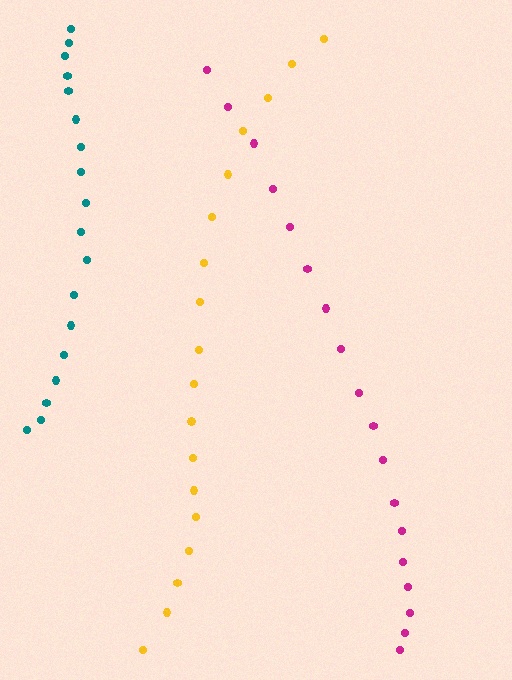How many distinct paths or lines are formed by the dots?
There are 3 distinct paths.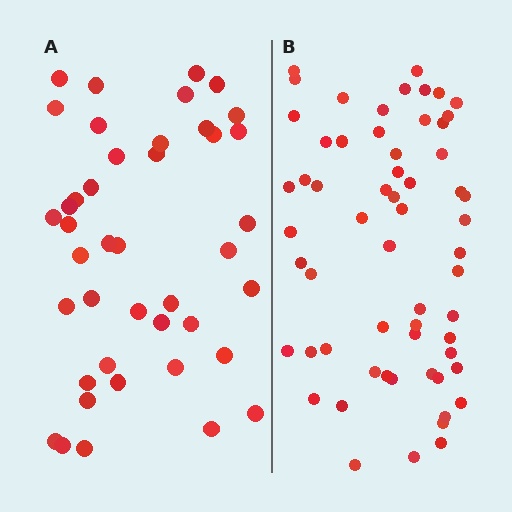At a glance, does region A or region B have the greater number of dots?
Region B (the right region) has more dots.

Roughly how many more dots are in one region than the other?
Region B has approximately 20 more dots than region A.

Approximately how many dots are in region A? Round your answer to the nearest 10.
About 40 dots. (The exact count is 42, which rounds to 40.)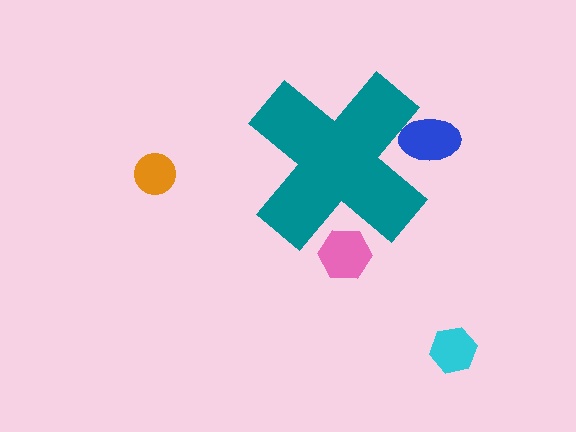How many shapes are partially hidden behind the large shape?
2 shapes are partially hidden.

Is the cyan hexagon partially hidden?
No, the cyan hexagon is fully visible.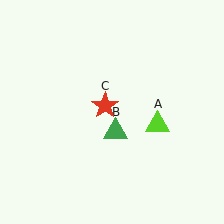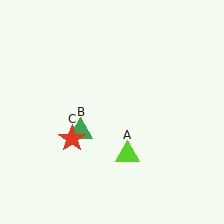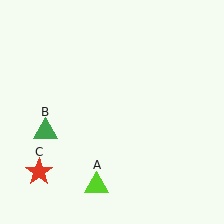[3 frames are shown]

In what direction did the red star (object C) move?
The red star (object C) moved down and to the left.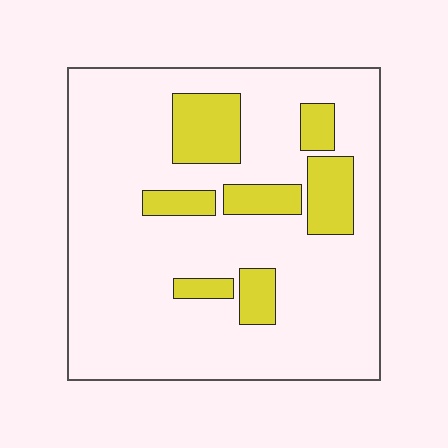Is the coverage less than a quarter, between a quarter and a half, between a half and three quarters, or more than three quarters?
Less than a quarter.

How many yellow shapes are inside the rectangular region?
7.